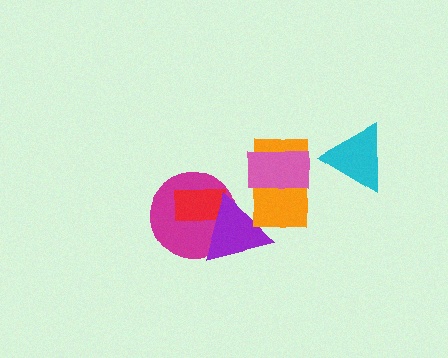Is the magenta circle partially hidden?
Yes, it is partially covered by another shape.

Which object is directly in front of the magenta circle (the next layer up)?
The red rectangle is directly in front of the magenta circle.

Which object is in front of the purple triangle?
The orange rectangle is in front of the purple triangle.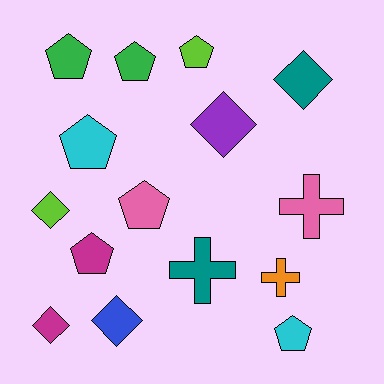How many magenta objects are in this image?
There are 2 magenta objects.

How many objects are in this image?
There are 15 objects.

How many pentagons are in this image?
There are 7 pentagons.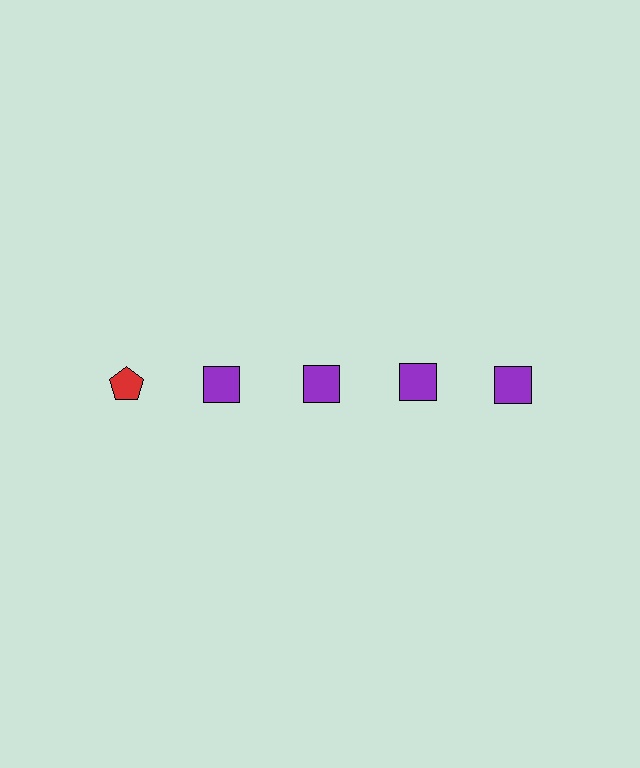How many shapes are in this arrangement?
There are 5 shapes arranged in a grid pattern.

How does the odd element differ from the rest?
It differs in both color (red instead of purple) and shape (pentagon instead of square).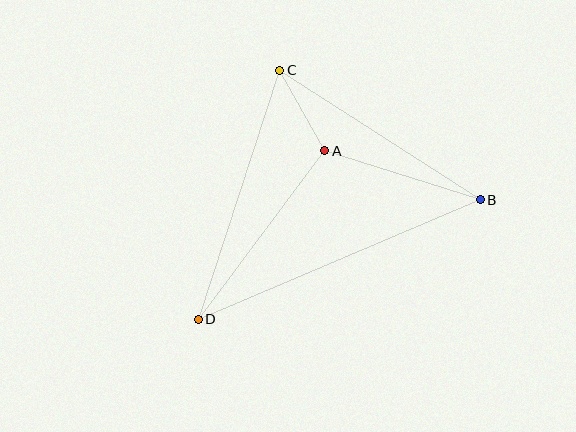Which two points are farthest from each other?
Points B and D are farthest from each other.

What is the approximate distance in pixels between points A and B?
The distance between A and B is approximately 163 pixels.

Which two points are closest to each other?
Points A and C are closest to each other.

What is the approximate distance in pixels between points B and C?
The distance between B and C is approximately 239 pixels.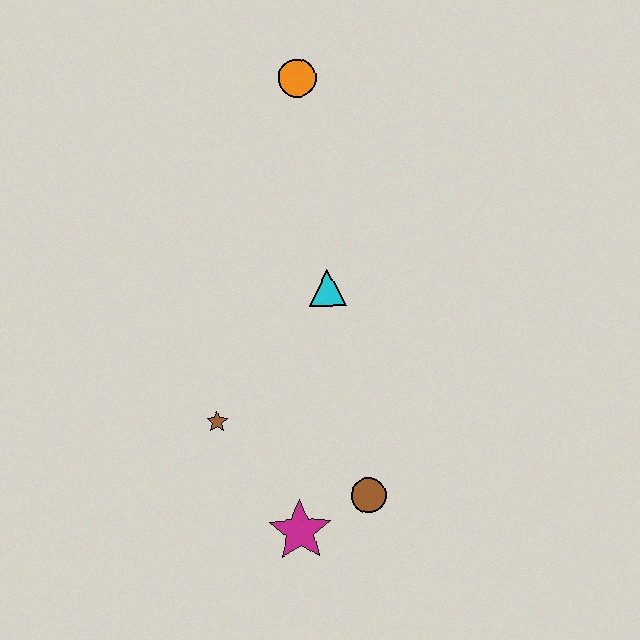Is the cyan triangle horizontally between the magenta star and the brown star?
No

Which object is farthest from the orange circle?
The magenta star is farthest from the orange circle.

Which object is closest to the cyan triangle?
The brown star is closest to the cyan triangle.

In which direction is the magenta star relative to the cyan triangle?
The magenta star is below the cyan triangle.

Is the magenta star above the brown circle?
No